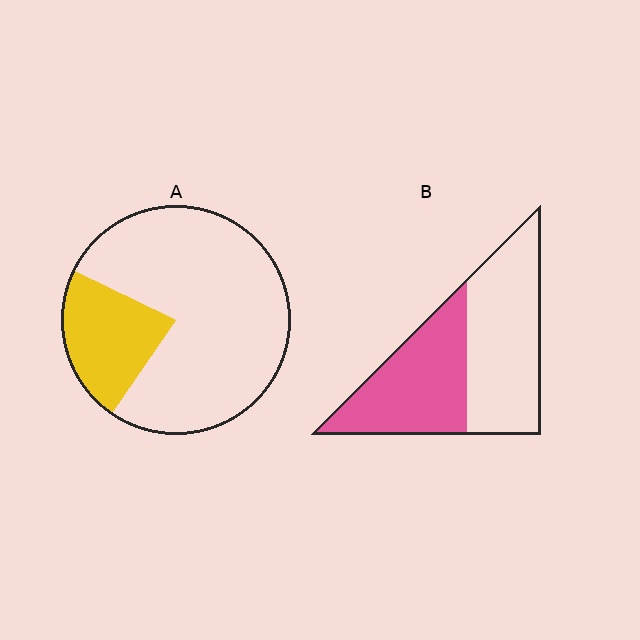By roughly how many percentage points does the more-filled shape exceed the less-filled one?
By roughly 25 percentage points (B over A).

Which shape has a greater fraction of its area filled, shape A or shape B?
Shape B.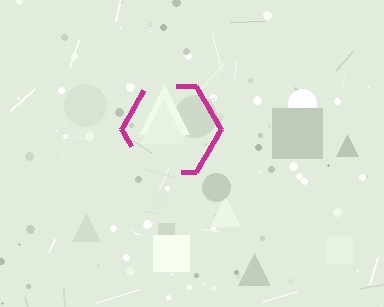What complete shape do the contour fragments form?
The contour fragments form a hexagon.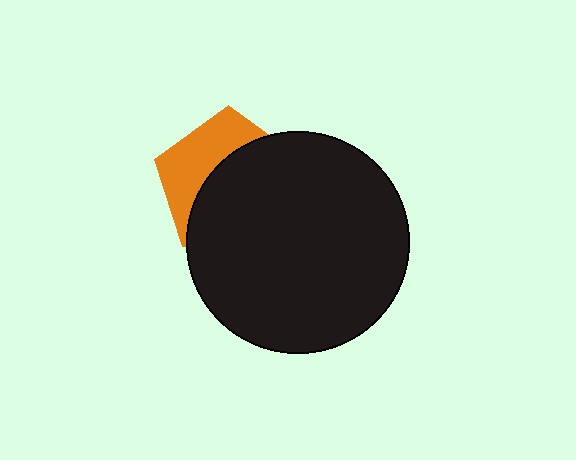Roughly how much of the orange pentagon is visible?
A small part of it is visible (roughly 37%).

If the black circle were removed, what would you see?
You would see the complete orange pentagon.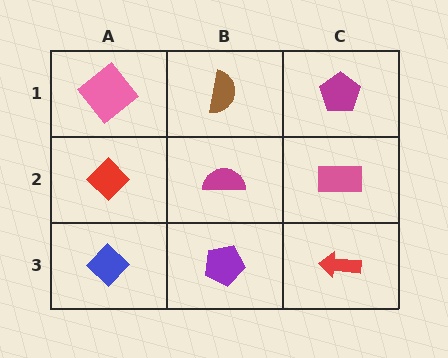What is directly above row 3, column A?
A red diamond.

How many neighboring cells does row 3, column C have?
2.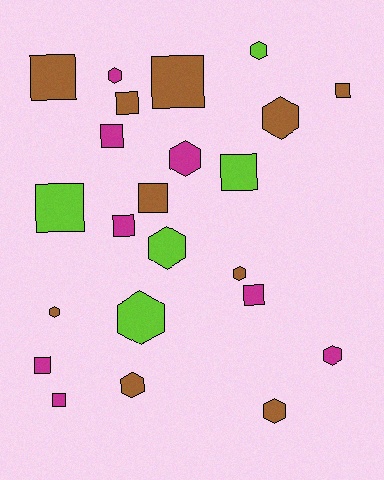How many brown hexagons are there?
There are 5 brown hexagons.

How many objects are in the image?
There are 23 objects.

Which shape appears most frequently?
Square, with 12 objects.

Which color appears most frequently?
Brown, with 10 objects.